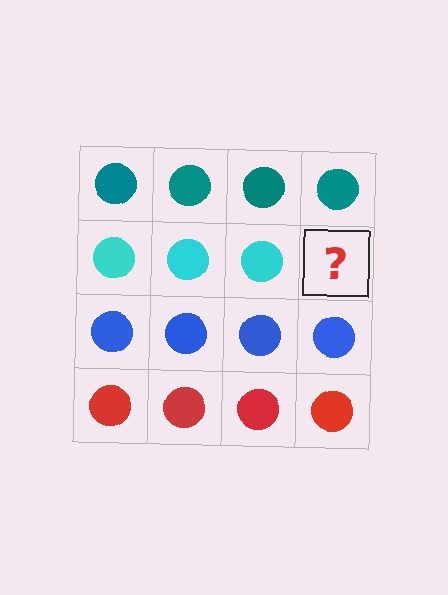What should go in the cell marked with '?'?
The missing cell should contain a cyan circle.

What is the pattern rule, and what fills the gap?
The rule is that each row has a consistent color. The gap should be filled with a cyan circle.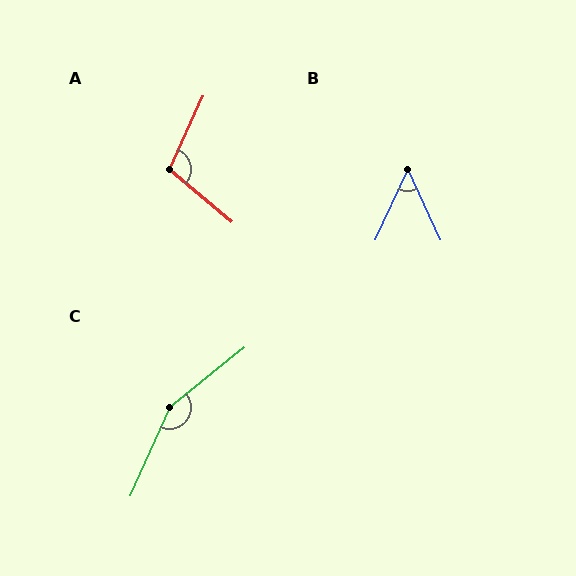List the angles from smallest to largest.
B (50°), A (105°), C (153°).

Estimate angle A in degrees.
Approximately 105 degrees.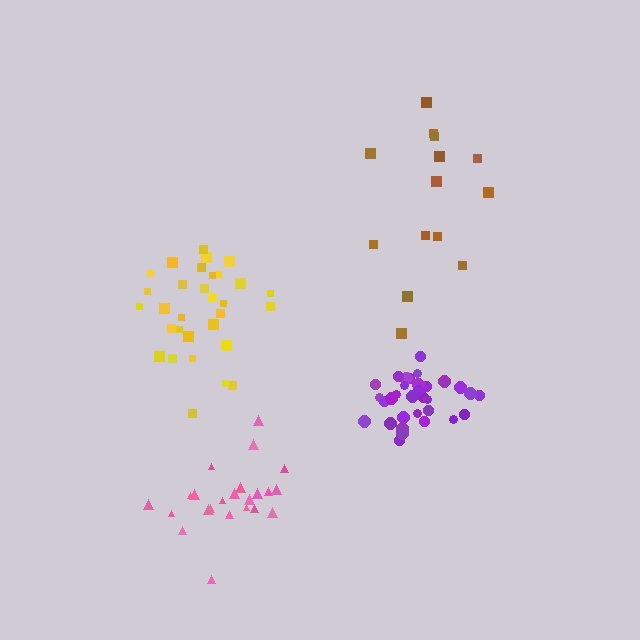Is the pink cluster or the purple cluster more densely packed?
Purple.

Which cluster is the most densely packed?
Purple.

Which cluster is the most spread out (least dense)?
Brown.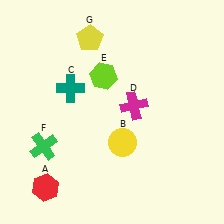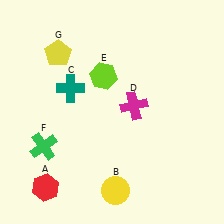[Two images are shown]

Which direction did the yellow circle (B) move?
The yellow circle (B) moved down.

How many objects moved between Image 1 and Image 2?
2 objects moved between the two images.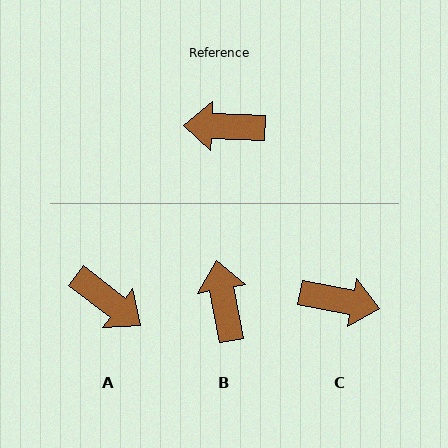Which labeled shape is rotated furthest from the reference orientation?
C, about 170 degrees away.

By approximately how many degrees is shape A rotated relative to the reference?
Approximately 144 degrees counter-clockwise.